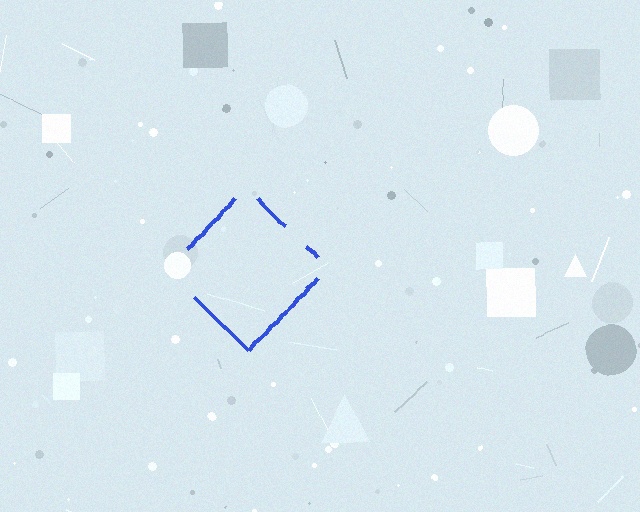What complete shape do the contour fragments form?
The contour fragments form a diamond.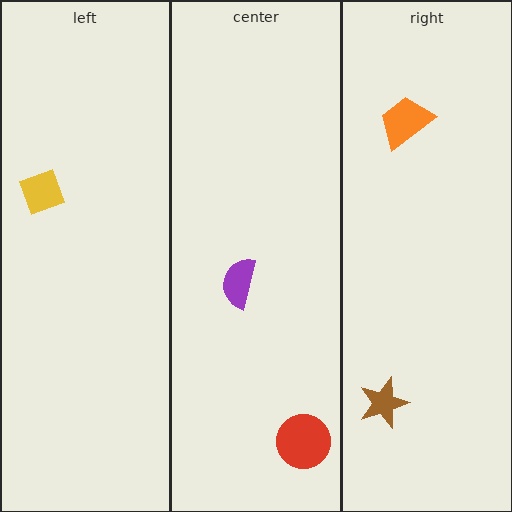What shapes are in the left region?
The yellow square.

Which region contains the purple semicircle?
The center region.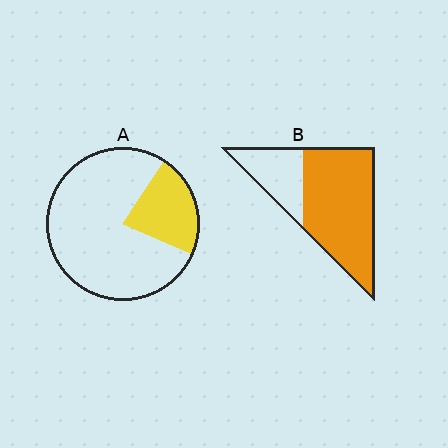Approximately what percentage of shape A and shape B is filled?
A is approximately 25% and B is approximately 70%.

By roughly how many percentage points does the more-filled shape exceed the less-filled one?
By roughly 50 percentage points (B over A).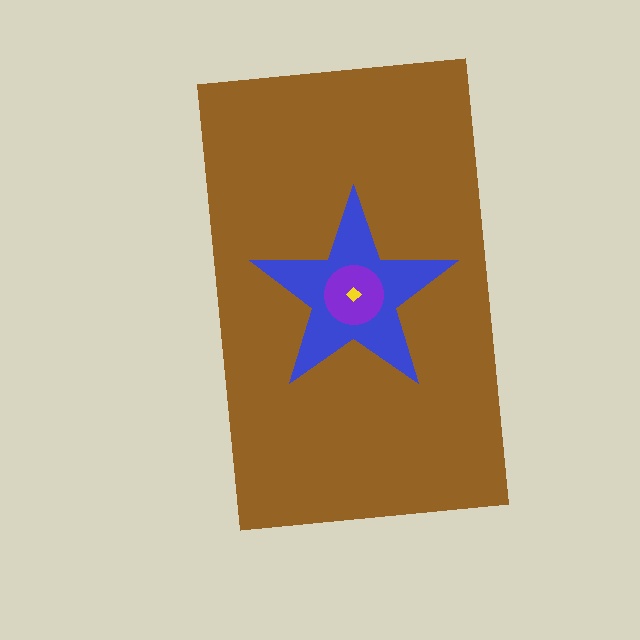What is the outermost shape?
The brown rectangle.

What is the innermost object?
The yellow diamond.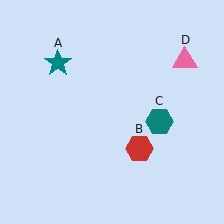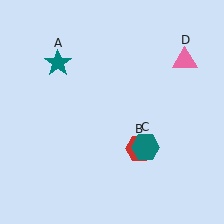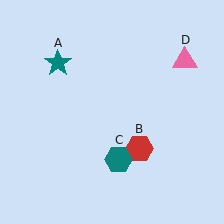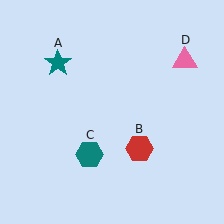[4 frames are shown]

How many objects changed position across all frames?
1 object changed position: teal hexagon (object C).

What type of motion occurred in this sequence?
The teal hexagon (object C) rotated clockwise around the center of the scene.